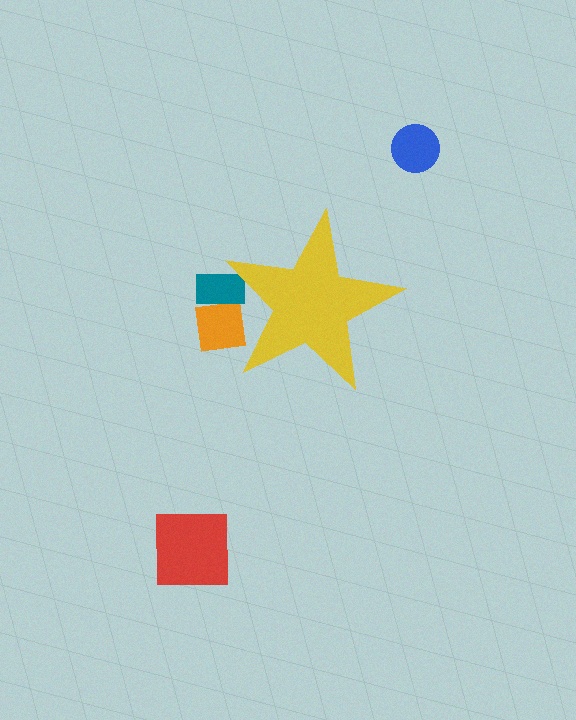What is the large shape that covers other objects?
A yellow star.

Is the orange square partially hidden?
Yes, the orange square is partially hidden behind the yellow star.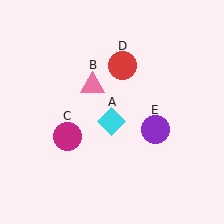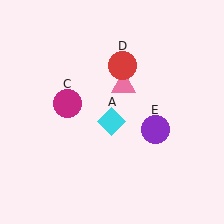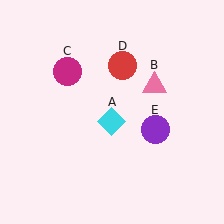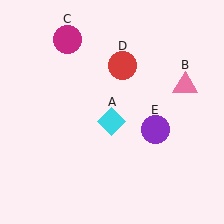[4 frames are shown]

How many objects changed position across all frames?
2 objects changed position: pink triangle (object B), magenta circle (object C).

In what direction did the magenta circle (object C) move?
The magenta circle (object C) moved up.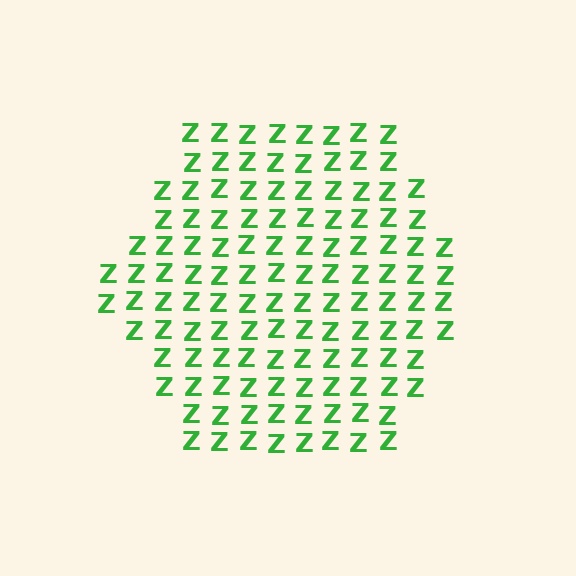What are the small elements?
The small elements are letter Z's.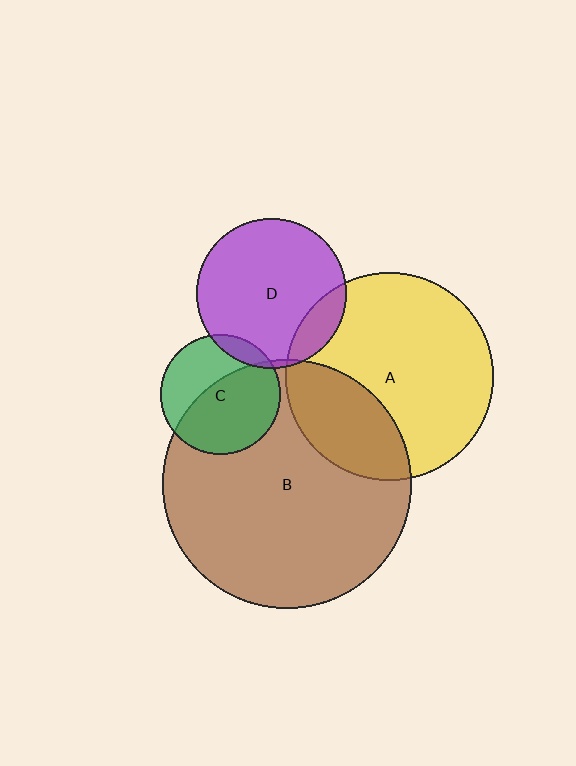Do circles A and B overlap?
Yes.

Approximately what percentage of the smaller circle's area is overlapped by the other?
Approximately 30%.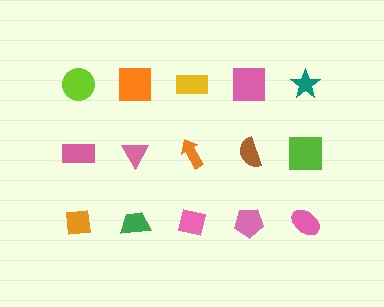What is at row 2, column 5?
A lime square.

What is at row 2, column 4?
A brown semicircle.